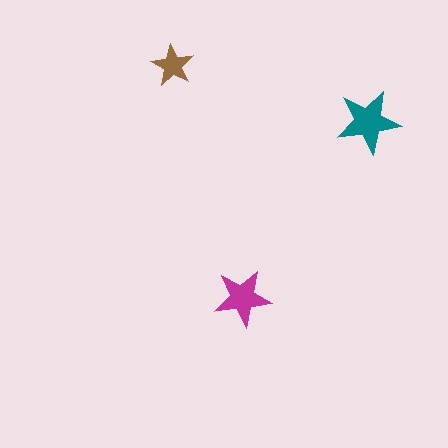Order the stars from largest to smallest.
the teal one, the magenta one, the brown one.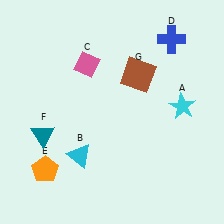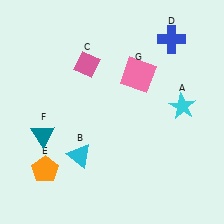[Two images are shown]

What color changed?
The square (G) changed from brown in Image 1 to pink in Image 2.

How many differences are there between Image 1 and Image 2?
There is 1 difference between the two images.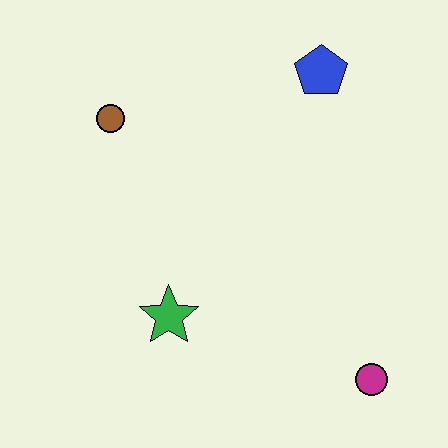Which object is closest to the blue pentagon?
The brown circle is closest to the blue pentagon.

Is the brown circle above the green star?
Yes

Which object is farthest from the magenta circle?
The brown circle is farthest from the magenta circle.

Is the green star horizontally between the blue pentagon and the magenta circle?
No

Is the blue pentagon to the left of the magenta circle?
Yes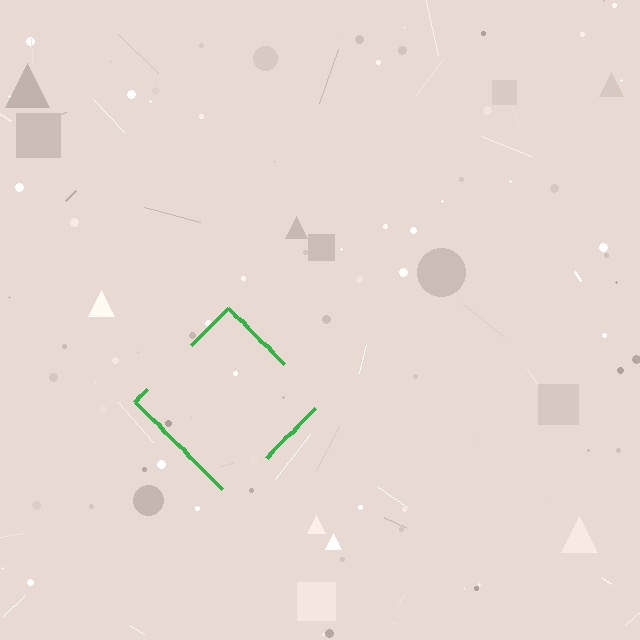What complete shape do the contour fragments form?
The contour fragments form a diamond.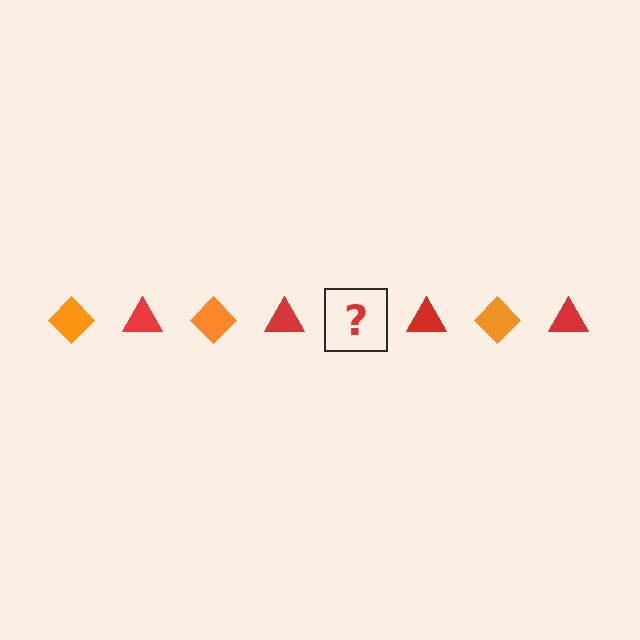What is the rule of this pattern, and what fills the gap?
The rule is that the pattern alternates between orange diamond and red triangle. The gap should be filled with an orange diamond.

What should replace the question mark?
The question mark should be replaced with an orange diamond.